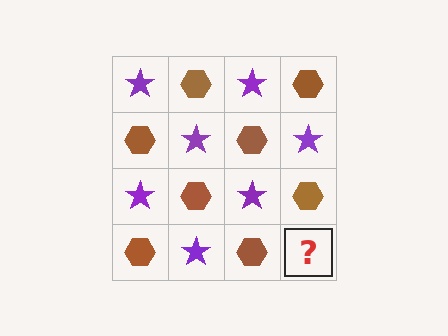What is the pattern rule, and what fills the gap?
The rule is that it alternates purple star and brown hexagon in a checkerboard pattern. The gap should be filled with a purple star.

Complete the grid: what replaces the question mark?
The question mark should be replaced with a purple star.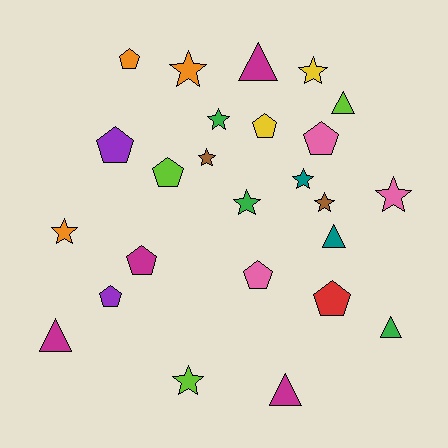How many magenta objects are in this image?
There are 4 magenta objects.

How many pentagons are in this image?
There are 9 pentagons.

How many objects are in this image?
There are 25 objects.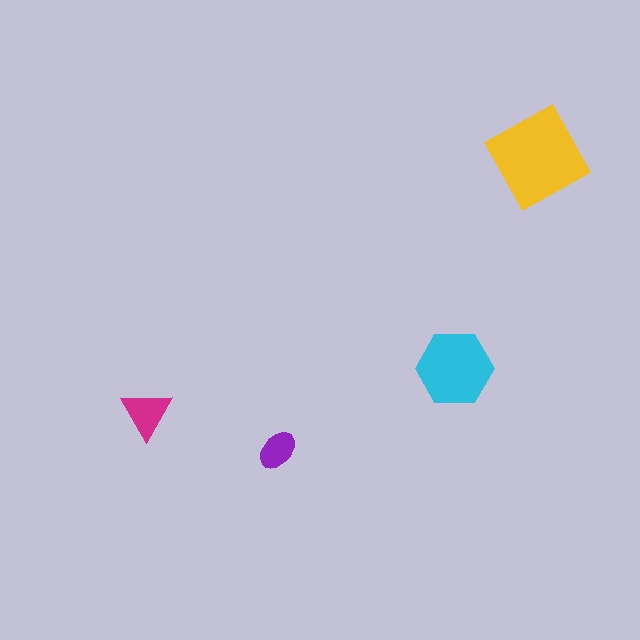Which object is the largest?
The yellow diamond.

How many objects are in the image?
There are 4 objects in the image.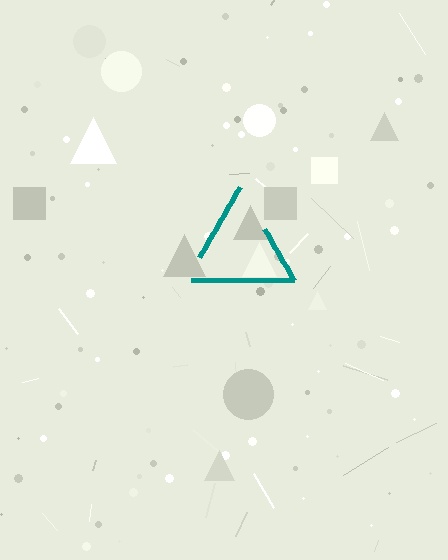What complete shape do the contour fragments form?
The contour fragments form a triangle.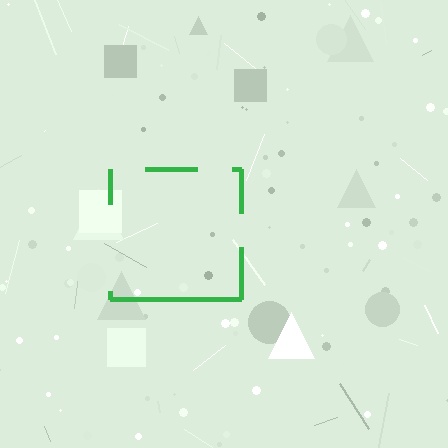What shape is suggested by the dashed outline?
The dashed outline suggests a square.